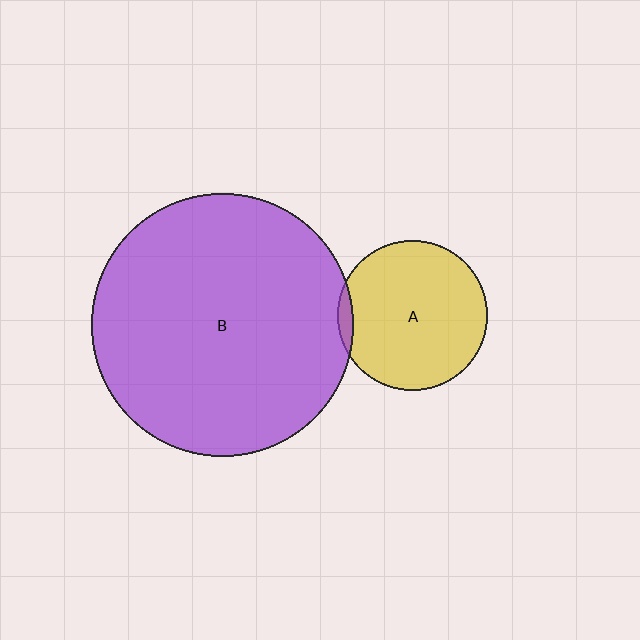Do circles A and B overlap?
Yes.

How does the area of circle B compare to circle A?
Approximately 3.1 times.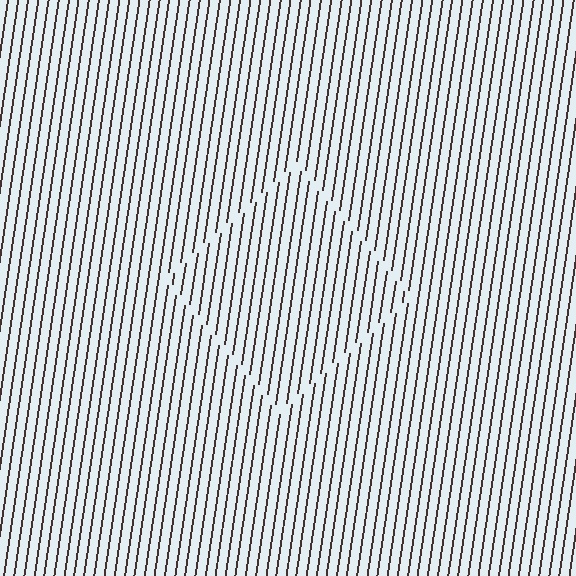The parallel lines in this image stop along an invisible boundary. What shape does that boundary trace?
An illusory square. The interior of the shape contains the same grating, shifted by half a period — the contour is defined by the phase discontinuity where line-ends from the inner and outer gratings abut.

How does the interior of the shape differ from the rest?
The interior of the shape contains the same grating, shifted by half a period — the contour is defined by the phase discontinuity where line-ends from the inner and outer gratings abut.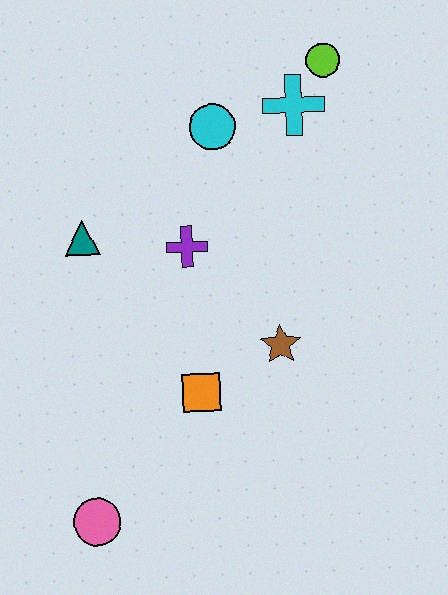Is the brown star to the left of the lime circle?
Yes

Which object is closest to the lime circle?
The cyan cross is closest to the lime circle.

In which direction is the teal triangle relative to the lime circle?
The teal triangle is to the left of the lime circle.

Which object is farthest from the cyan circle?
The pink circle is farthest from the cyan circle.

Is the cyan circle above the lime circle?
No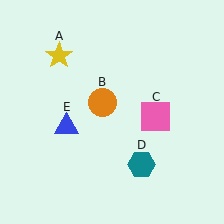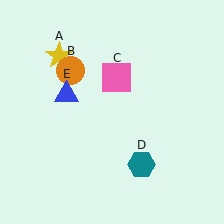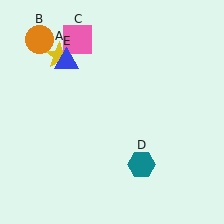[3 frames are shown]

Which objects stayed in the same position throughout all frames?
Yellow star (object A) and teal hexagon (object D) remained stationary.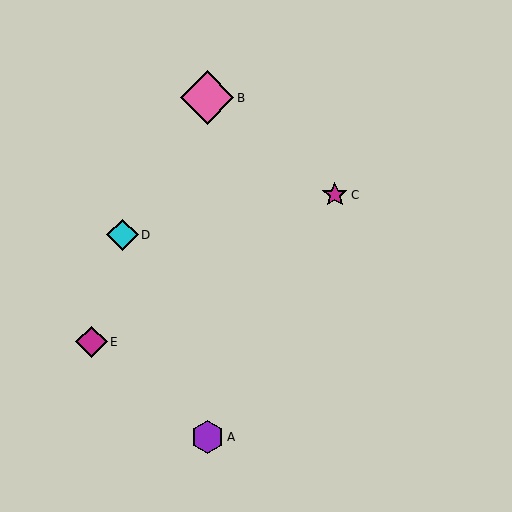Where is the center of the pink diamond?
The center of the pink diamond is at (207, 98).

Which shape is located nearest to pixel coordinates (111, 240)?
The cyan diamond (labeled D) at (123, 235) is nearest to that location.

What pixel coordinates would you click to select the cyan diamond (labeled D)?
Click at (123, 235) to select the cyan diamond D.